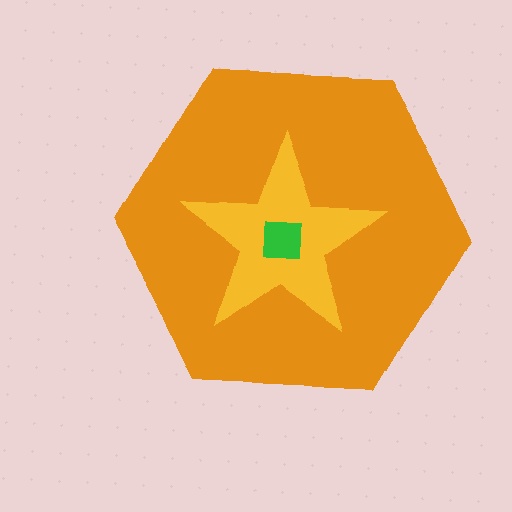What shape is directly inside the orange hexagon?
The yellow star.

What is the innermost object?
The green square.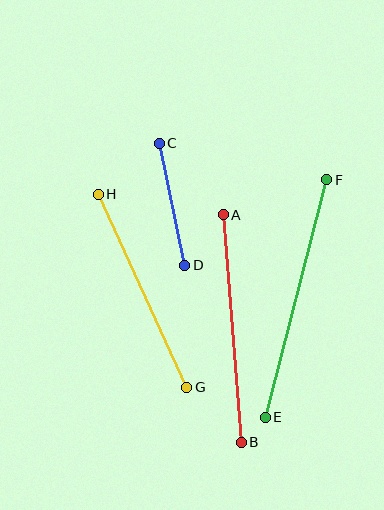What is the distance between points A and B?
The distance is approximately 228 pixels.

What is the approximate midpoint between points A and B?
The midpoint is at approximately (232, 328) pixels.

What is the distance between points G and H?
The distance is approximately 212 pixels.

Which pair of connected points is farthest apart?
Points E and F are farthest apart.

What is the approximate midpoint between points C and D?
The midpoint is at approximately (172, 204) pixels.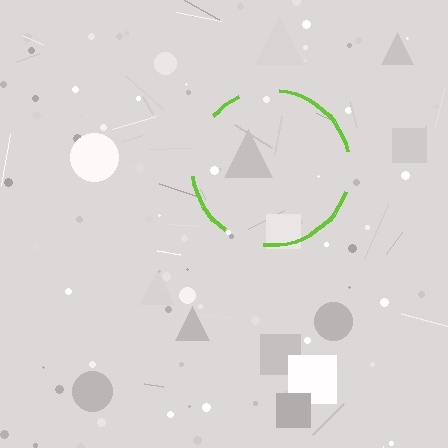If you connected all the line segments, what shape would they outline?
They would outline a circle.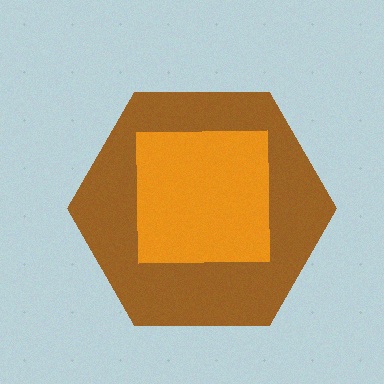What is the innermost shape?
The orange square.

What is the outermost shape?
The brown hexagon.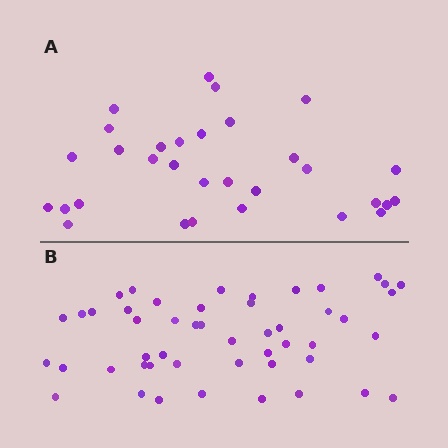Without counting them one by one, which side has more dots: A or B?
Region B (the bottom region) has more dots.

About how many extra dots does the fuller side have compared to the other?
Region B has approximately 20 more dots than region A.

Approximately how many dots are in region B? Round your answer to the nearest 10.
About 50 dots. (The exact count is 49, which rounds to 50.)